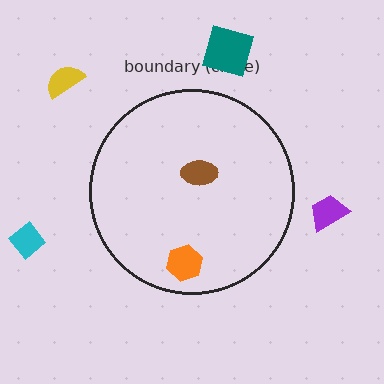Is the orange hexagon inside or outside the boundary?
Inside.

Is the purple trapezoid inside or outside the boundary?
Outside.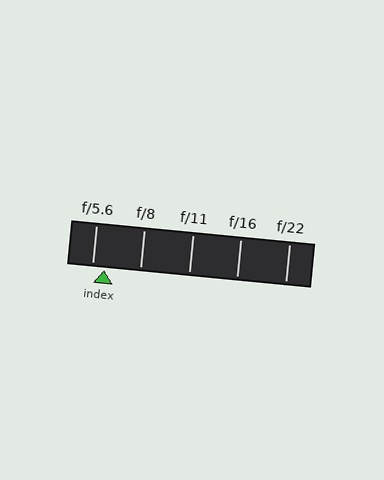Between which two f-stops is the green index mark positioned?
The index mark is between f/5.6 and f/8.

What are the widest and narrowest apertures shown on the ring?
The widest aperture shown is f/5.6 and the narrowest is f/22.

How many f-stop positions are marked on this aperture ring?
There are 5 f-stop positions marked.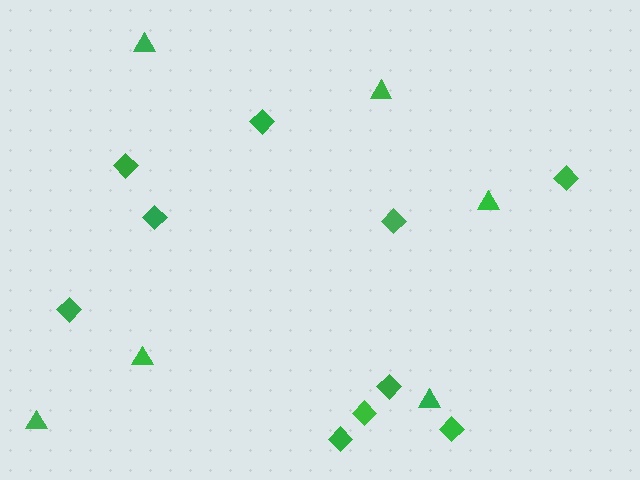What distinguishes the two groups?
There are 2 groups: one group of diamonds (10) and one group of triangles (6).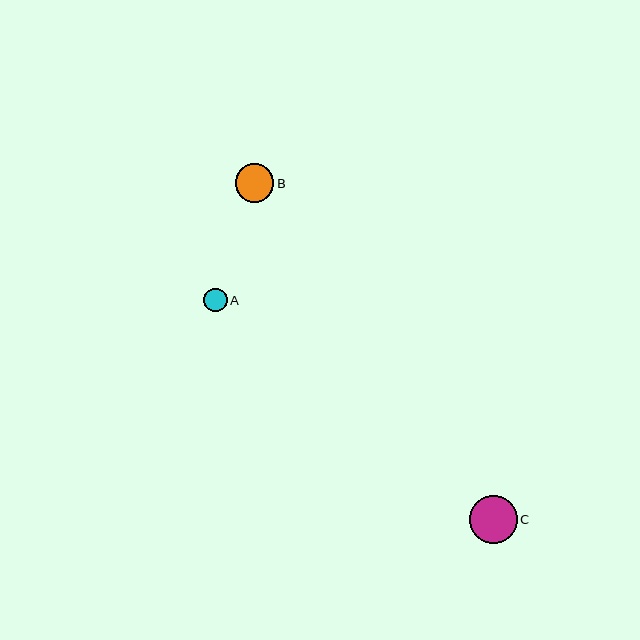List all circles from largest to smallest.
From largest to smallest: C, B, A.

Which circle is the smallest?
Circle A is the smallest with a size of approximately 24 pixels.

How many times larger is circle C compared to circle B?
Circle C is approximately 1.2 times the size of circle B.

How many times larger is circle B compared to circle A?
Circle B is approximately 1.6 times the size of circle A.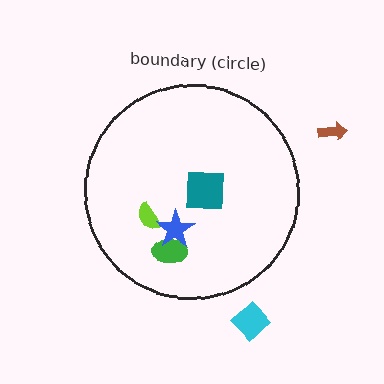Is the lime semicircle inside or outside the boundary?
Inside.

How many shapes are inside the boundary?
4 inside, 2 outside.